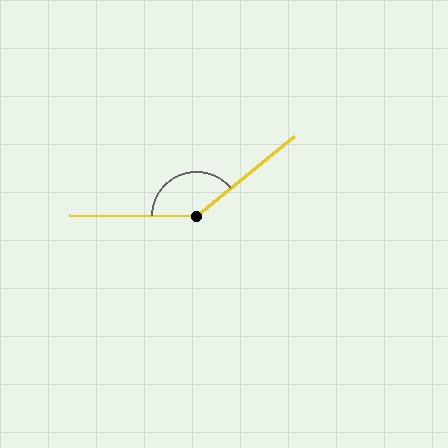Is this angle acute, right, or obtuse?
It is obtuse.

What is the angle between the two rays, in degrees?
Approximately 140 degrees.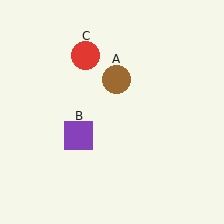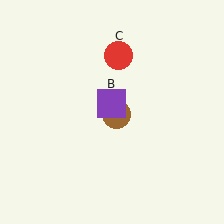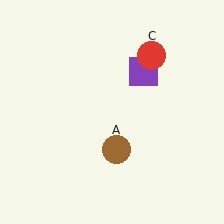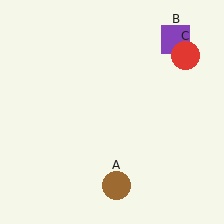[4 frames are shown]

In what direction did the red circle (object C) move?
The red circle (object C) moved right.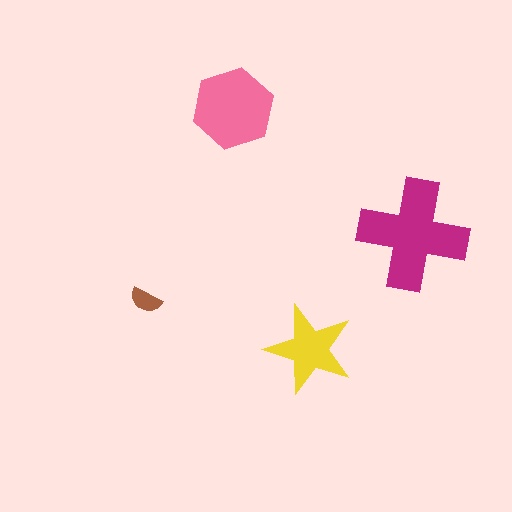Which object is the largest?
The magenta cross.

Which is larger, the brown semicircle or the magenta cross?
The magenta cross.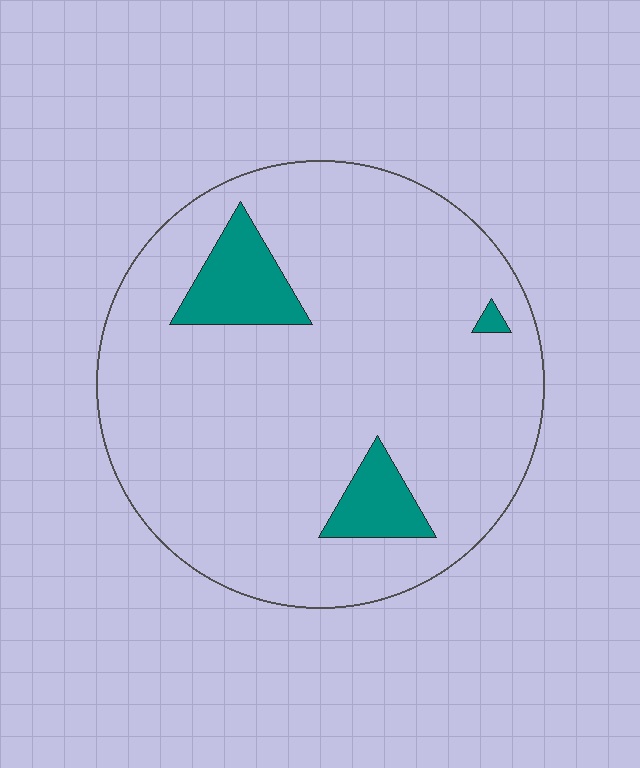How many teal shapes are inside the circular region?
3.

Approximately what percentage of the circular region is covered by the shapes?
Approximately 10%.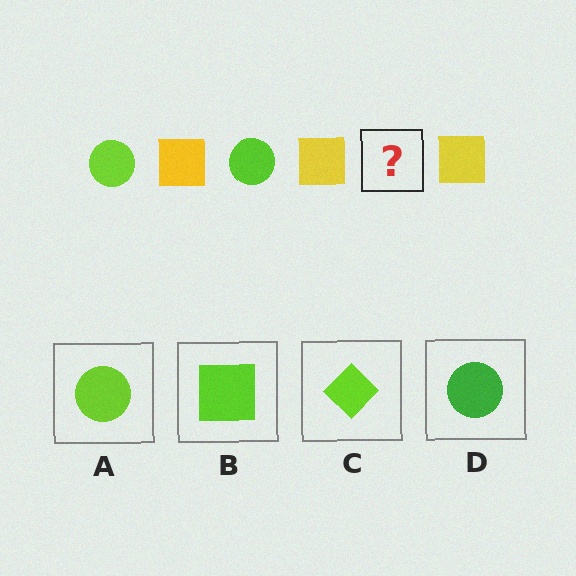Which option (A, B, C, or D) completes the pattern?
A.